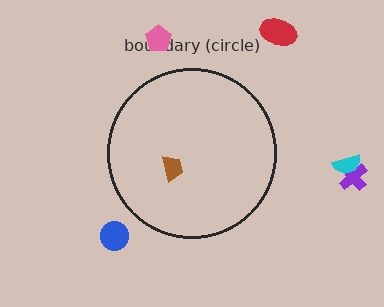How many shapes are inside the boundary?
1 inside, 5 outside.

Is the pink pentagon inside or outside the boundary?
Outside.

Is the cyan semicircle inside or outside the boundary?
Outside.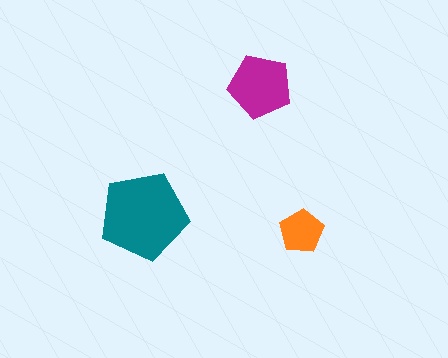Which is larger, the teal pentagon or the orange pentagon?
The teal one.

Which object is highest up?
The magenta pentagon is topmost.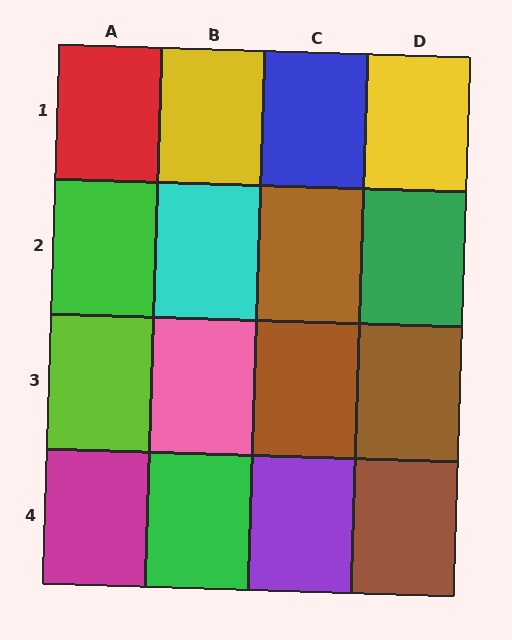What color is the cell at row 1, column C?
Blue.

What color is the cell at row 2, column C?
Brown.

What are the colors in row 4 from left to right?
Magenta, green, purple, brown.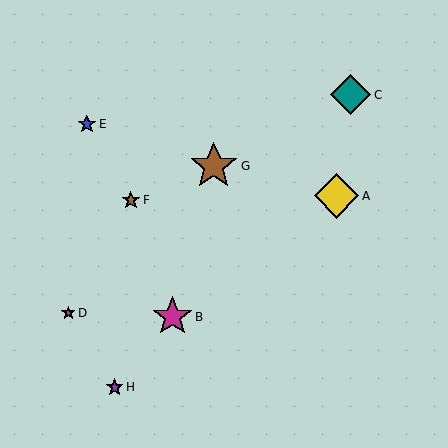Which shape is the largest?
The brown star (labeled G) is the largest.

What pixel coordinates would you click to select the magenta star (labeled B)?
Click at (173, 317) to select the magenta star B.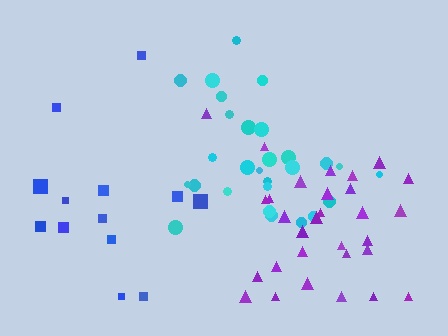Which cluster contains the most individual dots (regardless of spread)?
Purple (30).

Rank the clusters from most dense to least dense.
cyan, purple, blue.